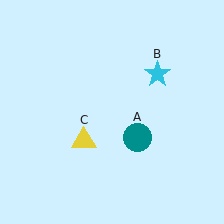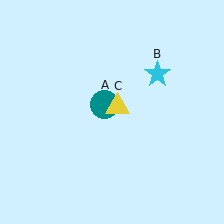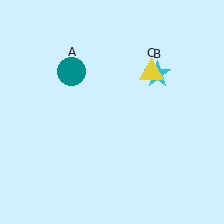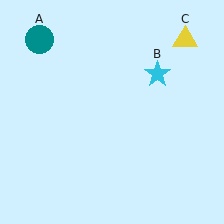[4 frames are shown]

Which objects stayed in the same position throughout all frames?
Cyan star (object B) remained stationary.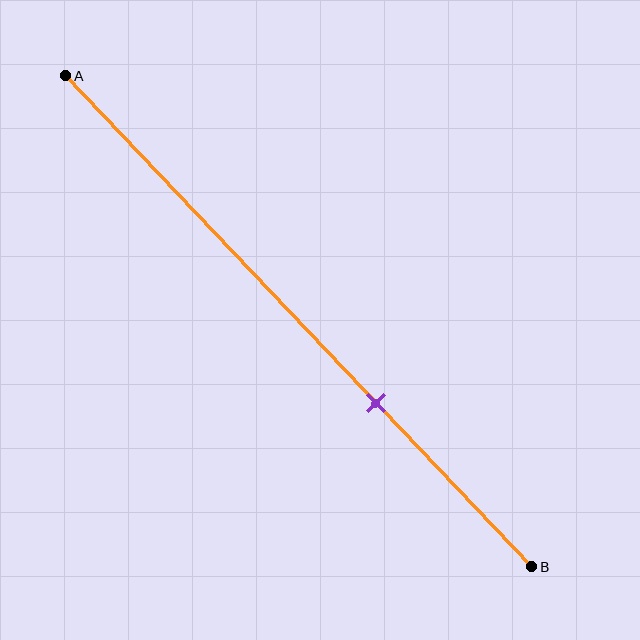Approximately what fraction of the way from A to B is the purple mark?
The purple mark is approximately 65% of the way from A to B.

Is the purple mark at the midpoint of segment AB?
No, the mark is at about 65% from A, not at the 50% midpoint.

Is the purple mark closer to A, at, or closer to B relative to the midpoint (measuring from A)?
The purple mark is closer to point B than the midpoint of segment AB.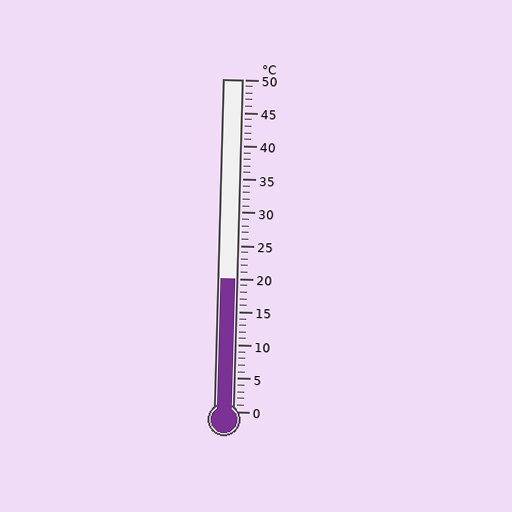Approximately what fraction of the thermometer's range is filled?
The thermometer is filled to approximately 40% of its range.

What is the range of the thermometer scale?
The thermometer scale ranges from 0°C to 50°C.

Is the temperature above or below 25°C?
The temperature is below 25°C.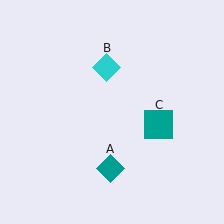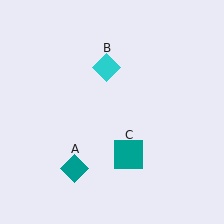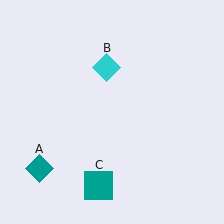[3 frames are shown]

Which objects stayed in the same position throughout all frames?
Cyan diamond (object B) remained stationary.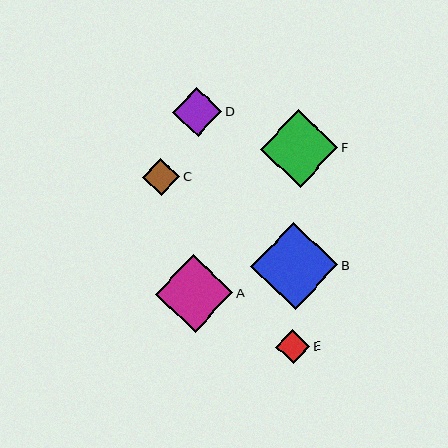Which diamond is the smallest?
Diamond E is the smallest with a size of approximately 34 pixels.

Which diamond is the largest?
Diamond B is the largest with a size of approximately 87 pixels.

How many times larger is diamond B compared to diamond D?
Diamond B is approximately 1.8 times the size of diamond D.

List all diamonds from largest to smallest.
From largest to smallest: B, F, A, D, C, E.